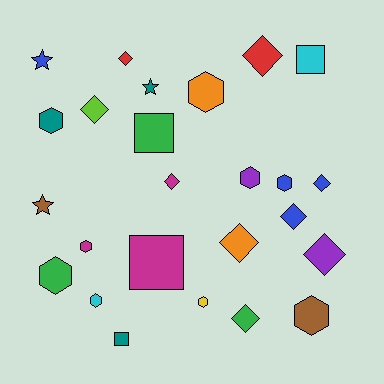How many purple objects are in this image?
There are 2 purple objects.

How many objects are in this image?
There are 25 objects.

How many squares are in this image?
There are 4 squares.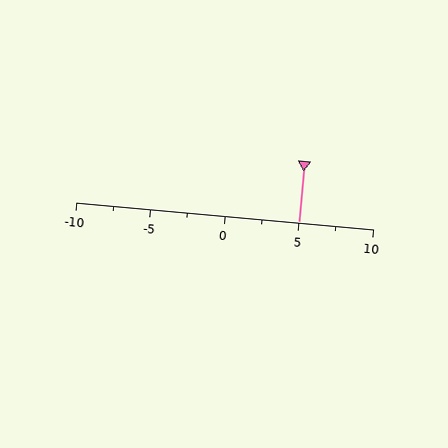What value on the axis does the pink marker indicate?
The marker indicates approximately 5.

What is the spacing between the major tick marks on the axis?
The major ticks are spaced 5 apart.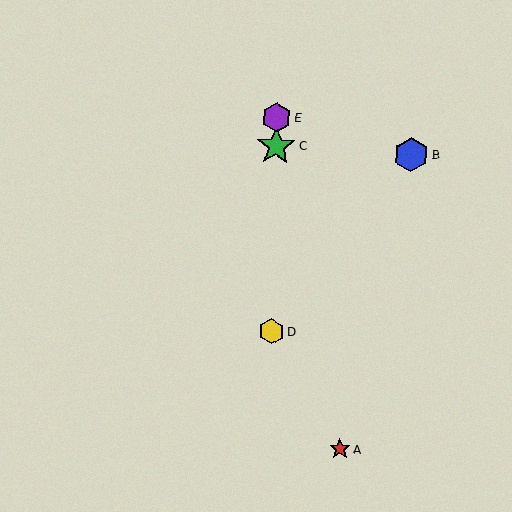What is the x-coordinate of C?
Object C is at x≈276.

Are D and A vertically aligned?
No, D is at x≈271 and A is at x≈340.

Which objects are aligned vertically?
Objects C, D, E are aligned vertically.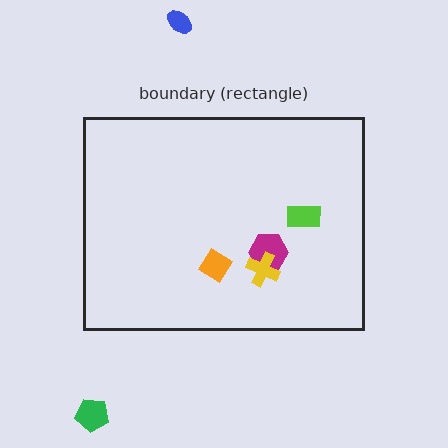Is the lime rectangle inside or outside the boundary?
Inside.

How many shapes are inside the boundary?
4 inside, 2 outside.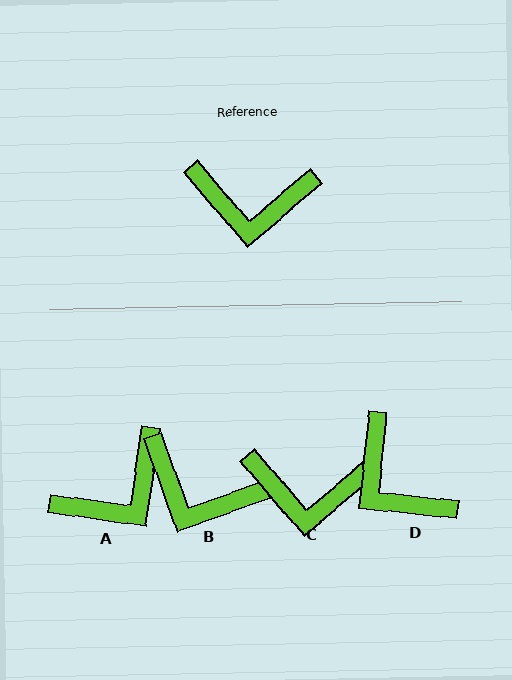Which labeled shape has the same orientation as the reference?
C.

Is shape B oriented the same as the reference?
No, it is off by about 21 degrees.